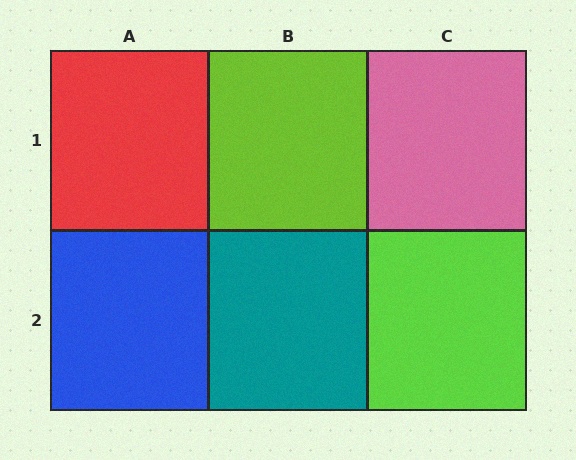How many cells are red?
1 cell is red.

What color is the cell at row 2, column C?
Lime.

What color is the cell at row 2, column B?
Teal.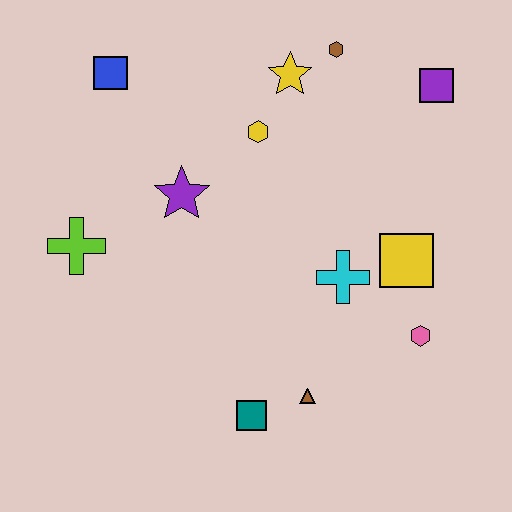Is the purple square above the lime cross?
Yes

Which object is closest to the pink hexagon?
The yellow square is closest to the pink hexagon.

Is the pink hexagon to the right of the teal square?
Yes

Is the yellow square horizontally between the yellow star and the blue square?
No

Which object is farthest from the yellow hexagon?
The teal square is farthest from the yellow hexagon.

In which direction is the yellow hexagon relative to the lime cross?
The yellow hexagon is to the right of the lime cross.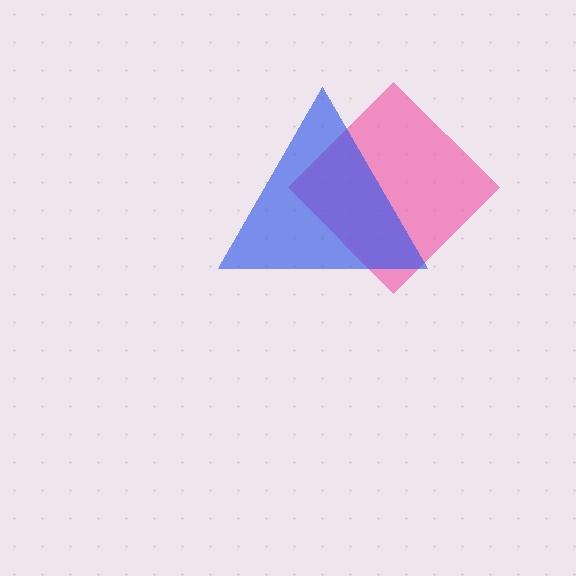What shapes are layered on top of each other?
The layered shapes are: a pink diamond, a blue triangle.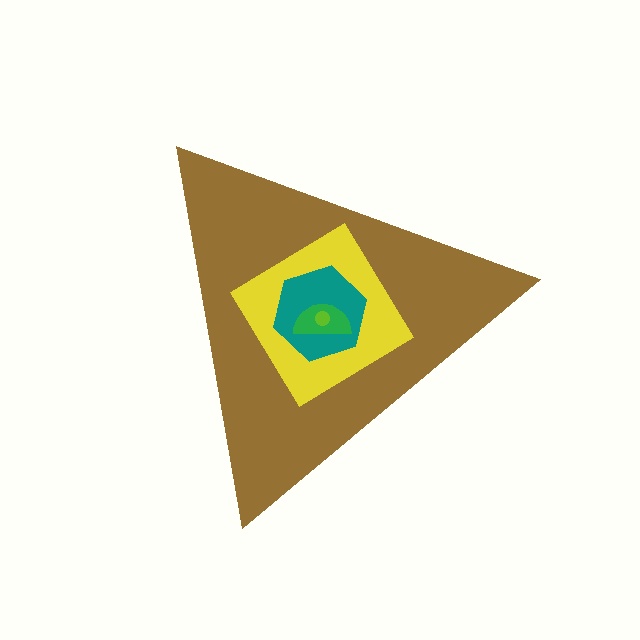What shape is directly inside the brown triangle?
The yellow diamond.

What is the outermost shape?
The brown triangle.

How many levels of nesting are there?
5.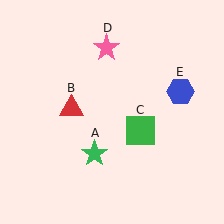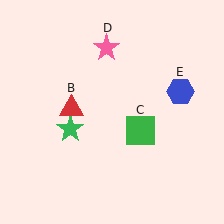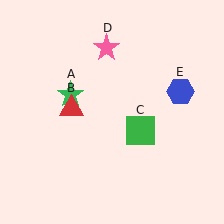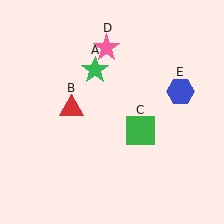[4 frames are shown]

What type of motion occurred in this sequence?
The green star (object A) rotated clockwise around the center of the scene.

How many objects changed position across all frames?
1 object changed position: green star (object A).